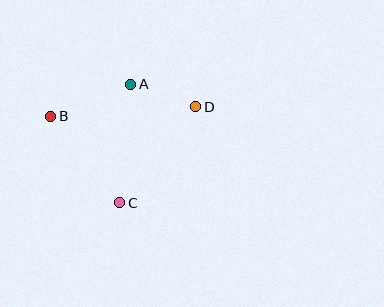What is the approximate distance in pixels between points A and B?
The distance between A and B is approximately 86 pixels.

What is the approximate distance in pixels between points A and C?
The distance between A and C is approximately 119 pixels.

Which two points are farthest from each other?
Points B and D are farthest from each other.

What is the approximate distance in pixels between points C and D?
The distance between C and D is approximately 122 pixels.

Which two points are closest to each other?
Points A and D are closest to each other.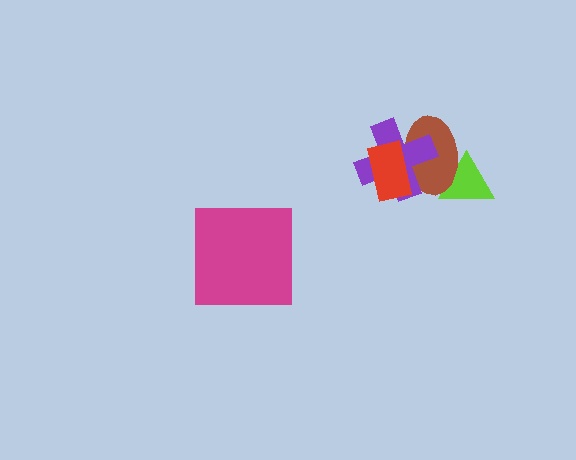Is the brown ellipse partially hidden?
Yes, it is partially covered by another shape.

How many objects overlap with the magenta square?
0 objects overlap with the magenta square.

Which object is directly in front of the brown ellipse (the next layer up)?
The purple cross is directly in front of the brown ellipse.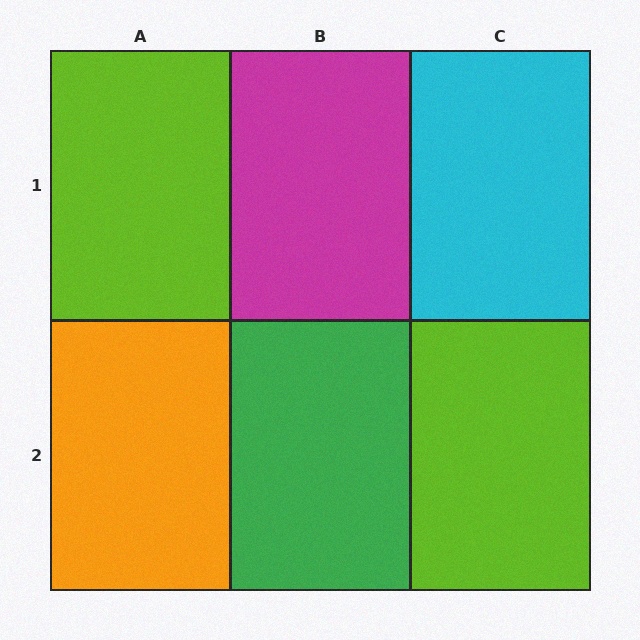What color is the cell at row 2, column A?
Orange.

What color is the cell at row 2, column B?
Green.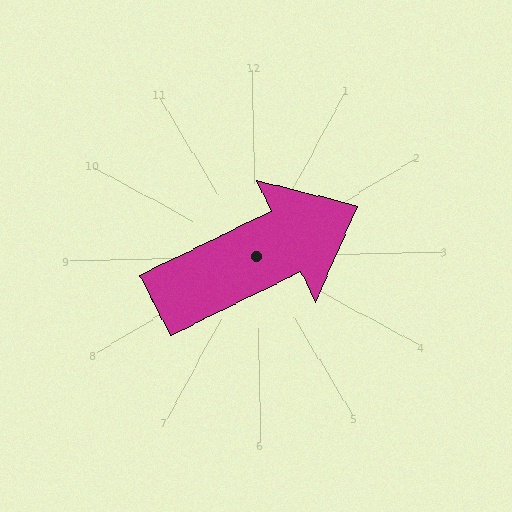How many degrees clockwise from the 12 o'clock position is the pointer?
Approximately 65 degrees.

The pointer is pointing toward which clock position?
Roughly 2 o'clock.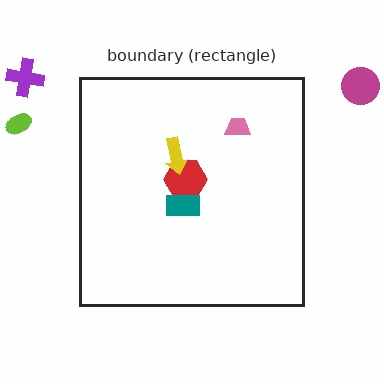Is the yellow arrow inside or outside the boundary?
Inside.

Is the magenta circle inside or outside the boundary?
Outside.